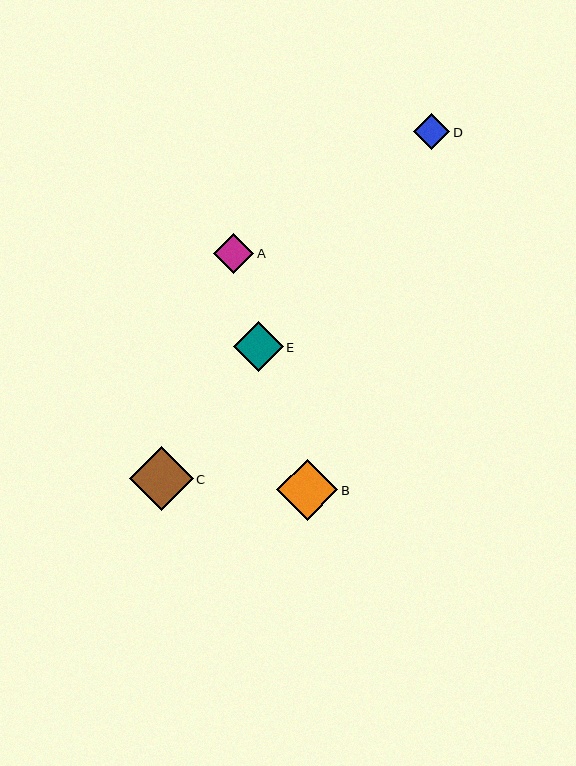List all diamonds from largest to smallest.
From largest to smallest: C, B, E, A, D.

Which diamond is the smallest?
Diamond D is the smallest with a size of approximately 37 pixels.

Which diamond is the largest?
Diamond C is the largest with a size of approximately 64 pixels.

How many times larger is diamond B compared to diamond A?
Diamond B is approximately 1.5 times the size of diamond A.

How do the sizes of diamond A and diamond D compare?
Diamond A and diamond D are approximately the same size.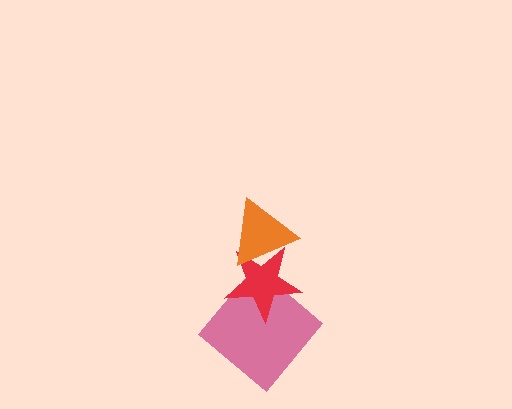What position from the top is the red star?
The red star is 2nd from the top.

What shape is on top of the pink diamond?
The red star is on top of the pink diamond.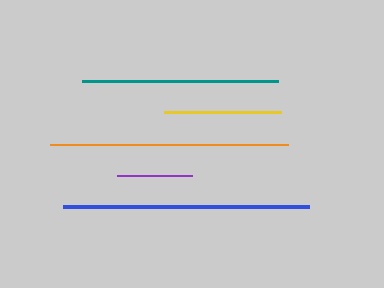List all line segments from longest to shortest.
From longest to shortest: blue, orange, teal, yellow, purple.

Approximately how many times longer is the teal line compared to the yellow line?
The teal line is approximately 1.7 times the length of the yellow line.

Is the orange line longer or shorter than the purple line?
The orange line is longer than the purple line.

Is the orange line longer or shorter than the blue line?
The blue line is longer than the orange line.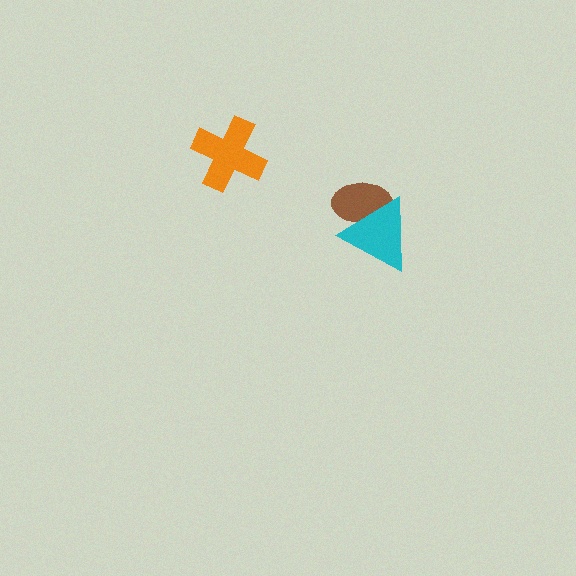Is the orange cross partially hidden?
No, no other shape covers it.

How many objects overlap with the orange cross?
0 objects overlap with the orange cross.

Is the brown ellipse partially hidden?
Yes, it is partially covered by another shape.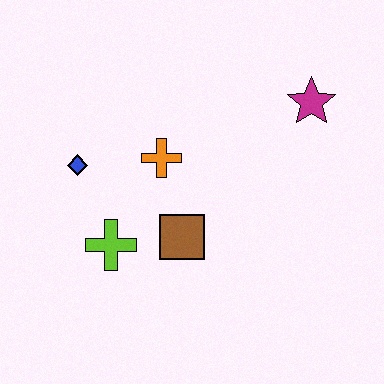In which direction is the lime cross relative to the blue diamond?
The lime cross is below the blue diamond.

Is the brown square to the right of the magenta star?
No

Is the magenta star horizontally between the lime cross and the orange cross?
No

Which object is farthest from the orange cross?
The magenta star is farthest from the orange cross.